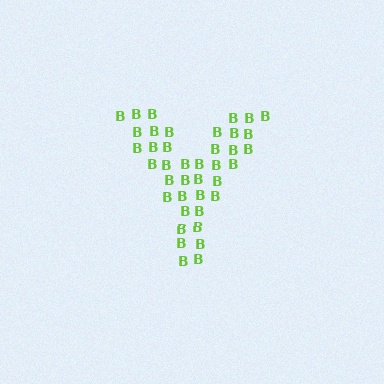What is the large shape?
The large shape is the letter Y.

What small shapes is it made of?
It is made of small letter B's.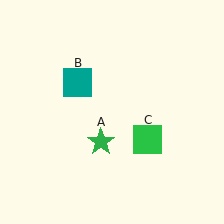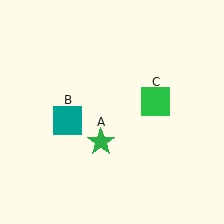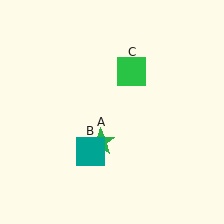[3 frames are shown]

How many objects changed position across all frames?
2 objects changed position: teal square (object B), green square (object C).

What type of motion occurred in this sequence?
The teal square (object B), green square (object C) rotated counterclockwise around the center of the scene.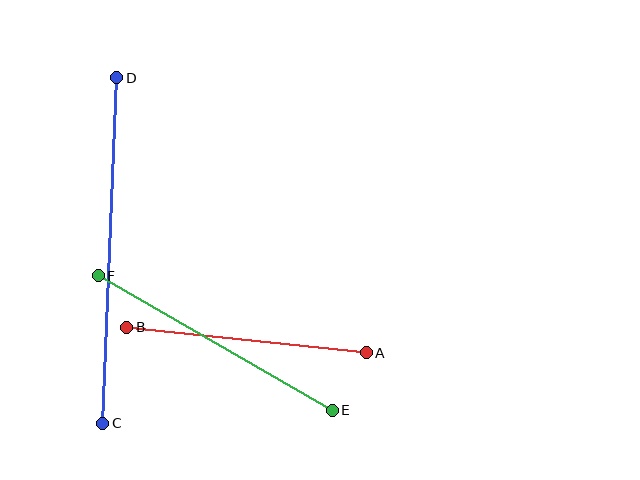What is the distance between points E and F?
The distance is approximately 270 pixels.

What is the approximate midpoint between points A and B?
The midpoint is at approximately (247, 340) pixels.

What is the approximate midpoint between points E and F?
The midpoint is at approximately (215, 343) pixels.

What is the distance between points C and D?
The distance is approximately 346 pixels.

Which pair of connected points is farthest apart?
Points C and D are farthest apart.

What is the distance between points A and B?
The distance is approximately 240 pixels.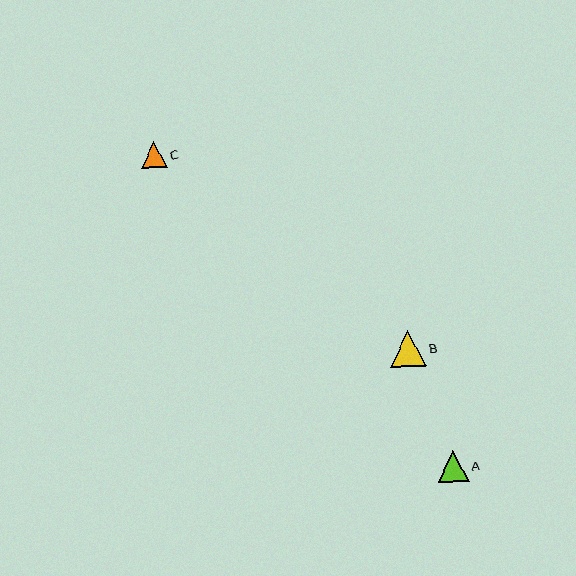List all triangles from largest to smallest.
From largest to smallest: B, A, C.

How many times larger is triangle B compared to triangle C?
Triangle B is approximately 1.4 times the size of triangle C.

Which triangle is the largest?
Triangle B is the largest with a size of approximately 36 pixels.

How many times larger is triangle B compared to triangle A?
Triangle B is approximately 1.1 times the size of triangle A.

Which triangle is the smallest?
Triangle C is the smallest with a size of approximately 26 pixels.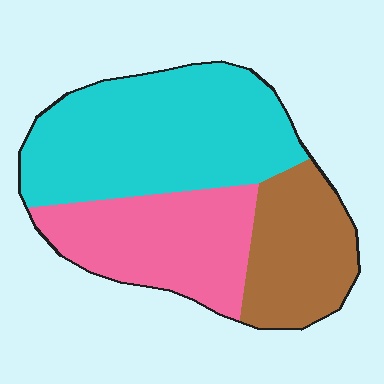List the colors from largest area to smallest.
From largest to smallest: cyan, pink, brown.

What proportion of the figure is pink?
Pink covers roughly 30% of the figure.